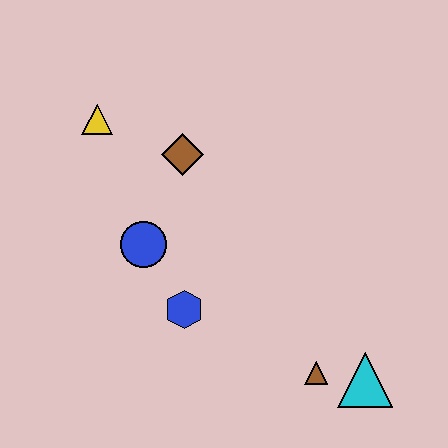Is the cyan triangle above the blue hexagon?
No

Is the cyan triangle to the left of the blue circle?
No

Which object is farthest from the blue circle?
The cyan triangle is farthest from the blue circle.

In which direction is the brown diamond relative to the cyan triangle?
The brown diamond is above the cyan triangle.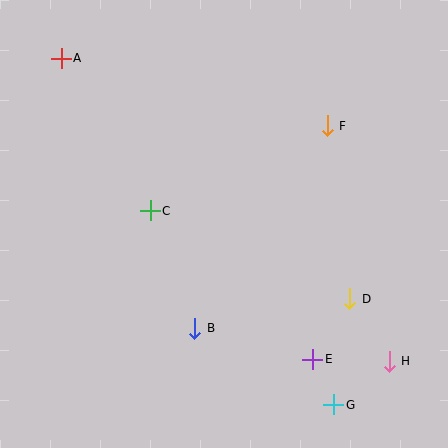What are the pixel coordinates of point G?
Point G is at (334, 405).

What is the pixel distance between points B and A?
The distance between B and A is 301 pixels.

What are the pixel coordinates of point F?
Point F is at (327, 126).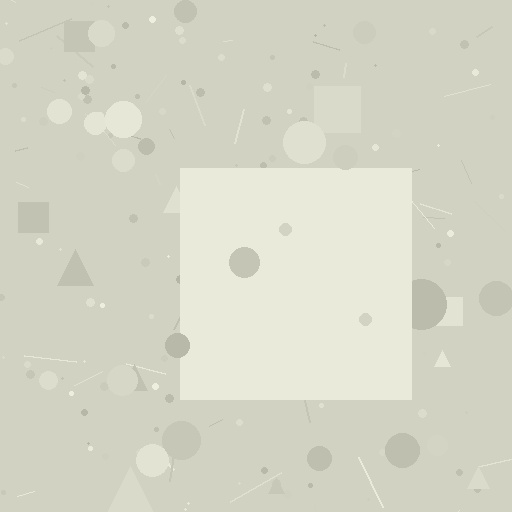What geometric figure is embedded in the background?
A square is embedded in the background.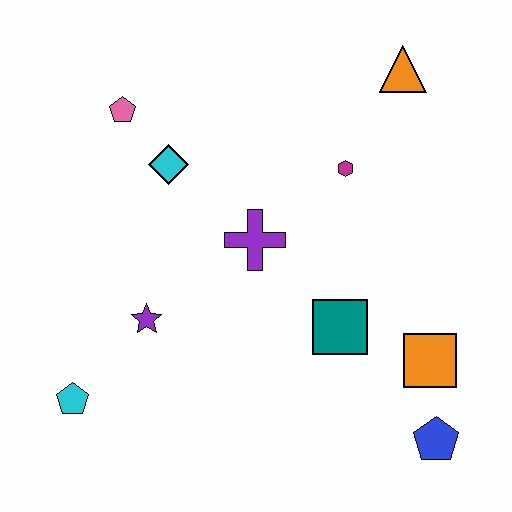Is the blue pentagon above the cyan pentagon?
No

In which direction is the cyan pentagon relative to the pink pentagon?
The cyan pentagon is below the pink pentagon.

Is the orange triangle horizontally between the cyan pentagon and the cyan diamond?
No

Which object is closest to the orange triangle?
The magenta hexagon is closest to the orange triangle.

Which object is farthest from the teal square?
The pink pentagon is farthest from the teal square.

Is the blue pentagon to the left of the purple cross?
No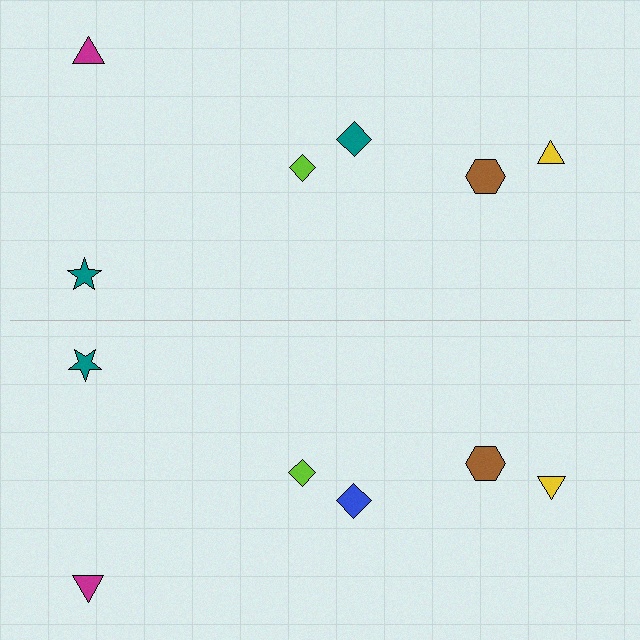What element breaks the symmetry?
The blue diamond on the bottom side breaks the symmetry — its mirror counterpart is teal.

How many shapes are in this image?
There are 12 shapes in this image.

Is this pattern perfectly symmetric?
No, the pattern is not perfectly symmetric. The blue diamond on the bottom side breaks the symmetry — its mirror counterpart is teal.